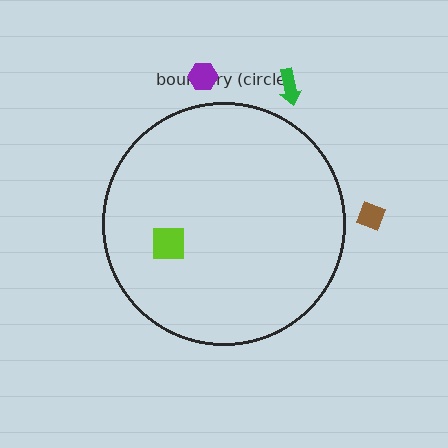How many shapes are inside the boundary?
1 inside, 3 outside.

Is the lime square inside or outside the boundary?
Inside.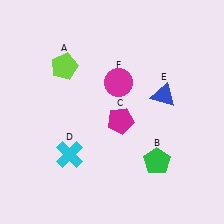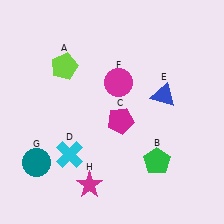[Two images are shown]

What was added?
A teal circle (G), a magenta star (H) were added in Image 2.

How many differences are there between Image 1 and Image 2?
There are 2 differences between the two images.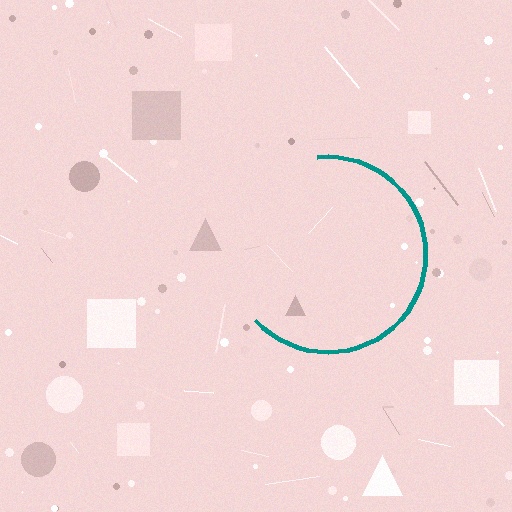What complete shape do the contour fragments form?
The contour fragments form a circle.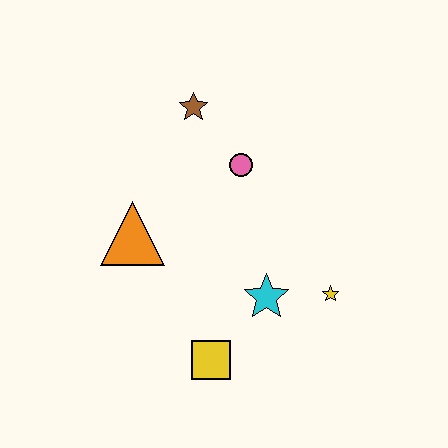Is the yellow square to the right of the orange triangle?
Yes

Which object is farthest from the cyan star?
The brown star is farthest from the cyan star.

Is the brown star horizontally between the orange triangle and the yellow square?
Yes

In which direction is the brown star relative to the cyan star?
The brown star is above the cyan star.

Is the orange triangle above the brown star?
No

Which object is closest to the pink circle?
The brown star is closest to the pink circle.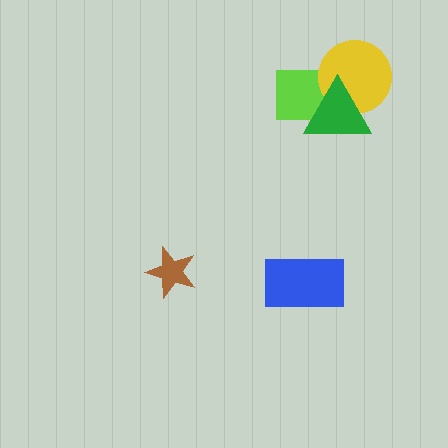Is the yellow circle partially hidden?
Yes, it is partially covered by another shape.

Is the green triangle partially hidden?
No, no other shape covers it.